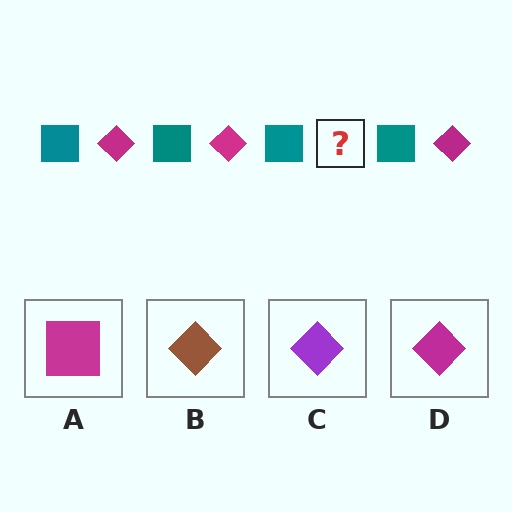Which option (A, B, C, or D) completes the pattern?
D.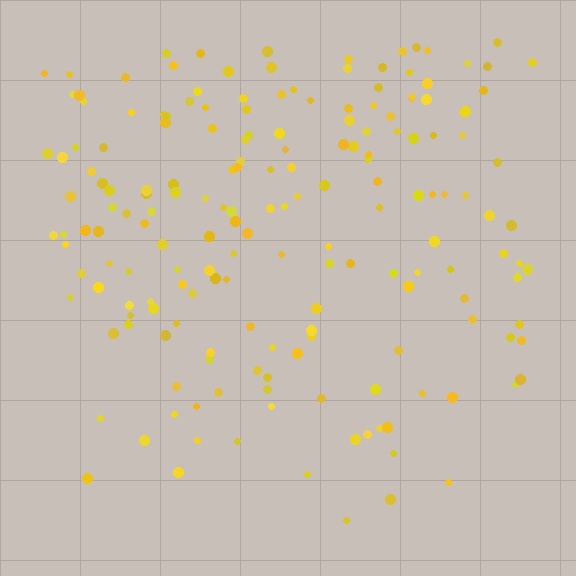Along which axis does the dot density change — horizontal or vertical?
Vertical.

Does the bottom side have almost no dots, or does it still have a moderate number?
Still a moderate number, just noticeably fewer than the top.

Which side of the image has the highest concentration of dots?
The top.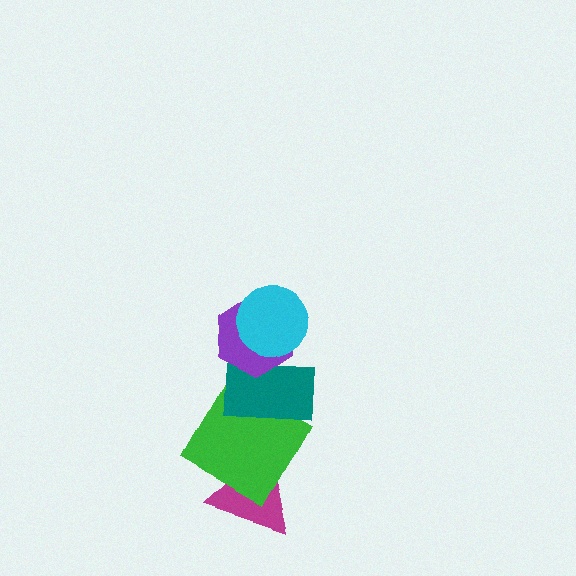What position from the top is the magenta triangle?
The magenta triangle is 5th from the top.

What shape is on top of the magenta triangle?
The green square is on top of the magenta triangle.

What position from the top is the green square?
The green square is 4th from the top.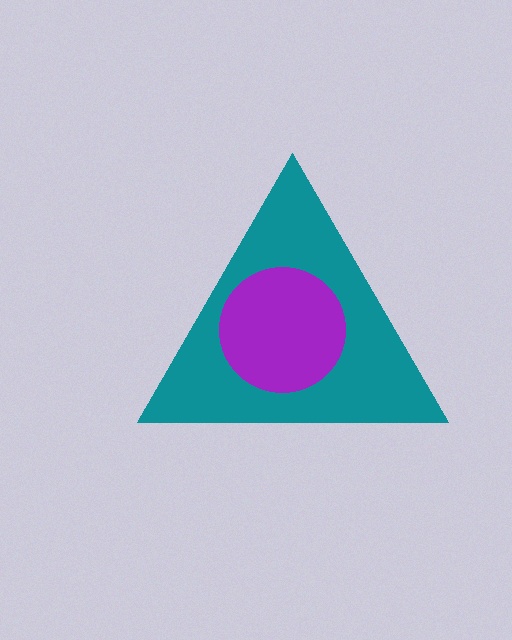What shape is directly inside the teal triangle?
The purple circle.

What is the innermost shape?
The purple circle.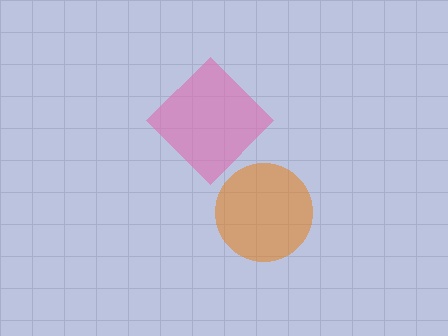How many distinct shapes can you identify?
There are 2 distinct shapes: a pink diamond, an orange circle.